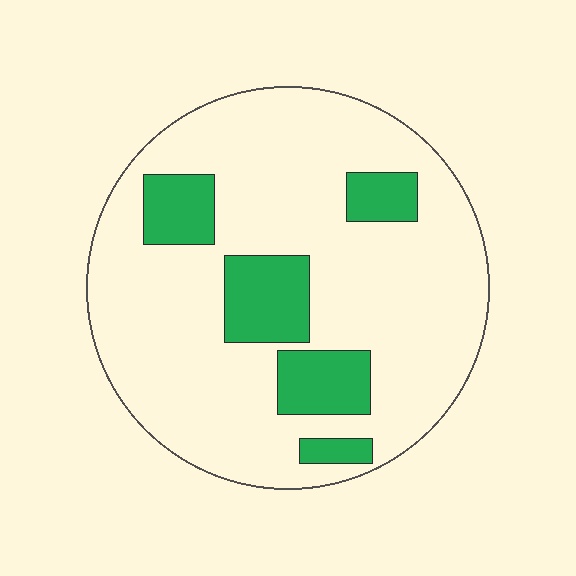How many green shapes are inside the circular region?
5.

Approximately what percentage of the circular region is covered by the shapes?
Approximately 20%.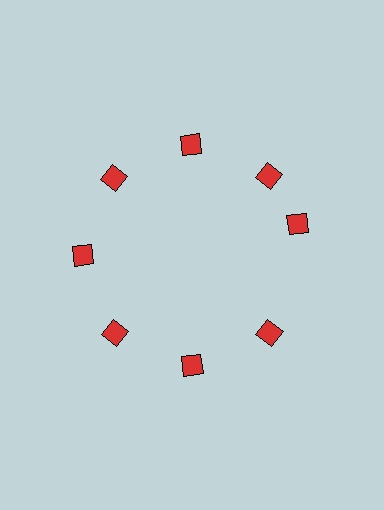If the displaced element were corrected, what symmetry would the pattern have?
It would have 8-fold rotational symmetry — the pattern would map onto itself every 45 degrees.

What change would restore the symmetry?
The symmetry would be restored by rotating it back into even spacing with its neighbors so that all 8 diamonds sit at equal angles and equal distance from the center.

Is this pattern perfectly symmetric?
No. The 8 red diamonds are arranged in a ring, but one element near the 3 o'clock position is rotated out of alignment along the ring, breaking the 8-fold rotational symmetry.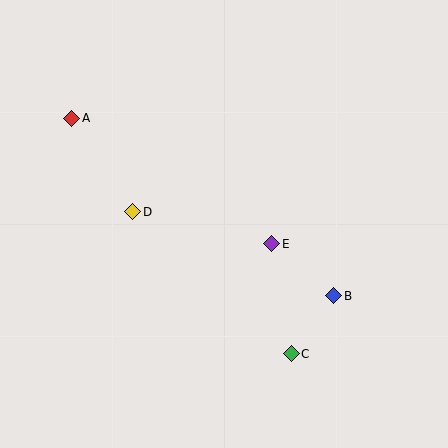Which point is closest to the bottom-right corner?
Point C is closest to the bottom-right corner.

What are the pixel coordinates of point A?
Point A is at (72, 118).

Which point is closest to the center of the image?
Point E at (272, 244) is closest to the center.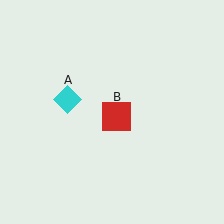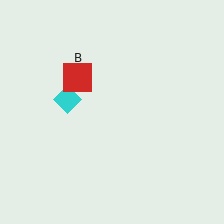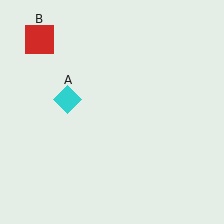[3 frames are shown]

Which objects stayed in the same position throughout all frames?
Cyan diamond (object A) remained stationary.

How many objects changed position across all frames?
1 object changed position: red square (object B).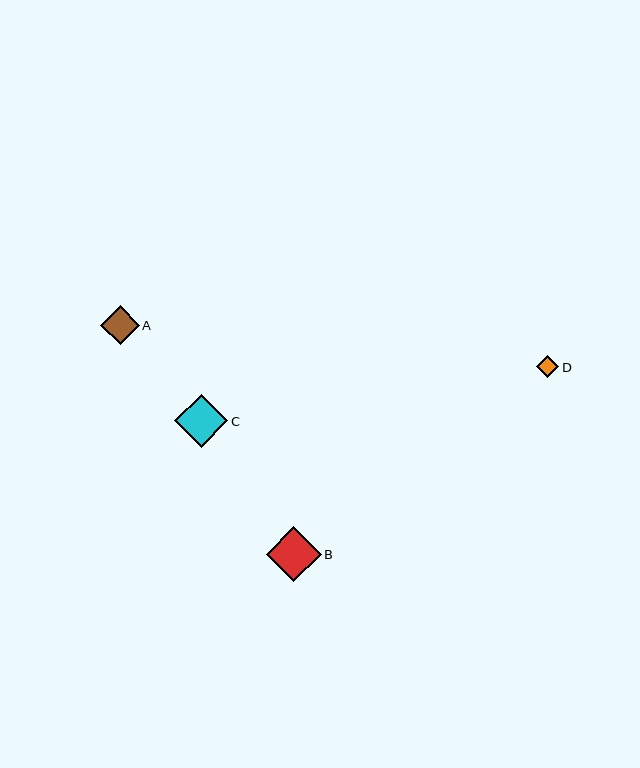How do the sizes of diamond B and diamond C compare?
Diamond B and diamond C are approximately the same size.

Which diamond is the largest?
Diamond B is the largest with a size of approximately 55 pixels.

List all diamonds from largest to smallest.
From largest to smallest: B, C, A, D.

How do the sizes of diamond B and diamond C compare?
Diamond B and diamond C are approximately the same size.